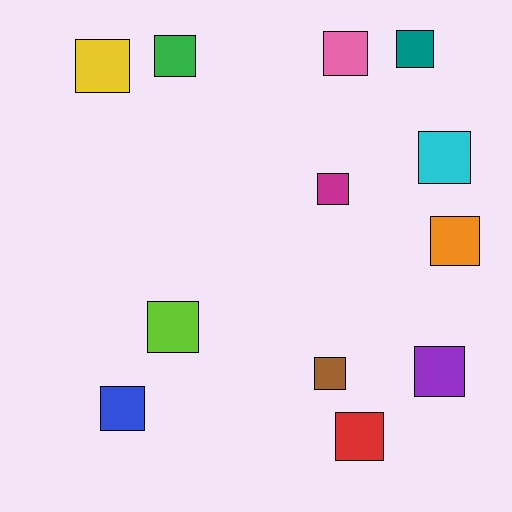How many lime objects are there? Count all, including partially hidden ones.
There is 1 lime object.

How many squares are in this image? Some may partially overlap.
There are 12 squares.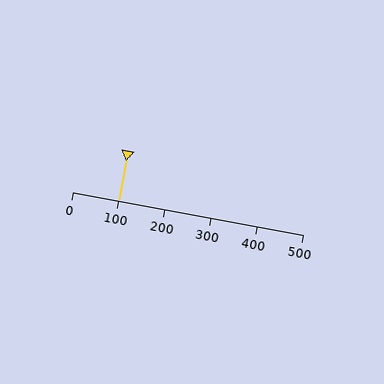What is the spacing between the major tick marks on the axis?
The major ticks are spaced 100 apart.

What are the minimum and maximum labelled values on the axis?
The axis runs from 0 to 500.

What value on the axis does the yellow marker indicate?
The marker indicates approximately 100.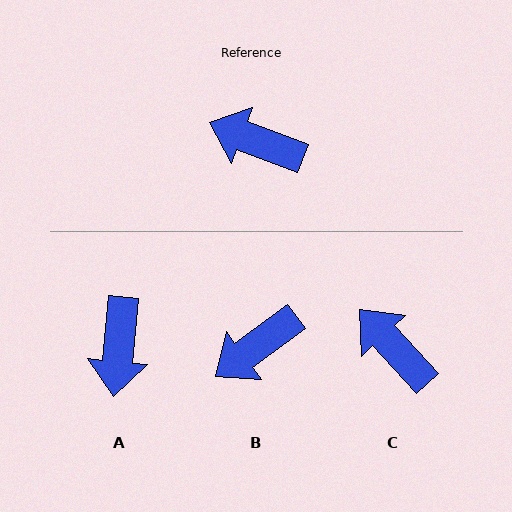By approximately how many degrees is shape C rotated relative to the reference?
Approximately 26 degrees clockwise.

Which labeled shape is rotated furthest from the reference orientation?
A, about 106 degrees away.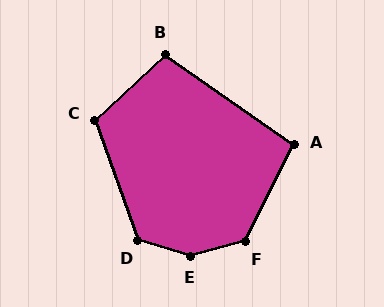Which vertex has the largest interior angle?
E, at approximately 148 degrees.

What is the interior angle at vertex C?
Approximately 114 degrees (obtuse).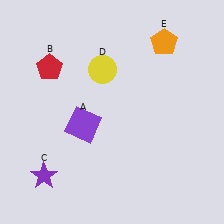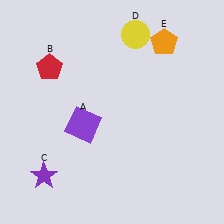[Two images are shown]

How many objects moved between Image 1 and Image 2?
1 object moved between the two images.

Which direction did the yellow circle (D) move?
The yellow circle (D) moved up.